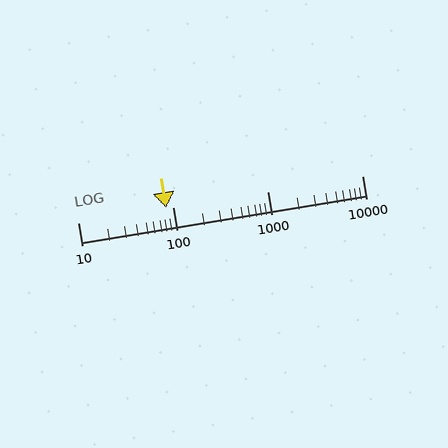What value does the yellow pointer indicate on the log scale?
The pointer indicates approximately 85.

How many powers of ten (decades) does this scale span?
The scale spans 3 decades, from 10 to 10000.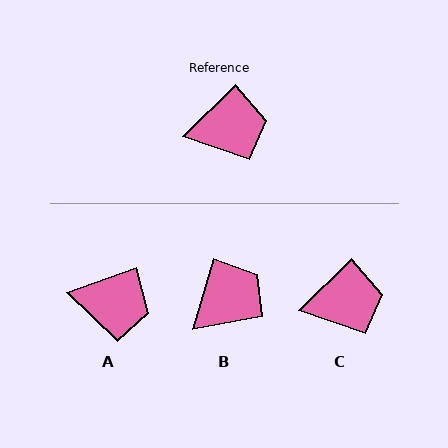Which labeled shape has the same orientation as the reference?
C.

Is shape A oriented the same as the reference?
No, it is off by about 25 degrees.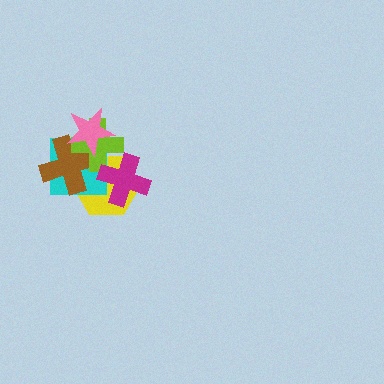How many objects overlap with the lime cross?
5 objects overlap with the lime cross.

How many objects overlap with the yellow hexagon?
4 objects overlap with the yellow hexagon.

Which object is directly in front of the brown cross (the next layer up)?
The lime cross is directly in front of the brown cross.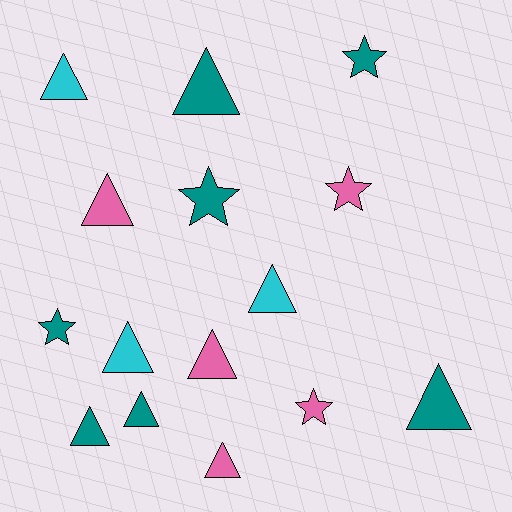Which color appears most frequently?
Teal, with 7 objects.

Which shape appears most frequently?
Triangle, with 10 objects.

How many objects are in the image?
There are 15 objects.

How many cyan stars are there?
There are no cyan stars.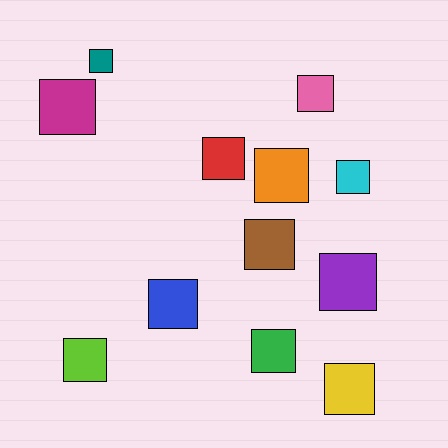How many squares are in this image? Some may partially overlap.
There are 12 squares.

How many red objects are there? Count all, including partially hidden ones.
There is 1 red object.